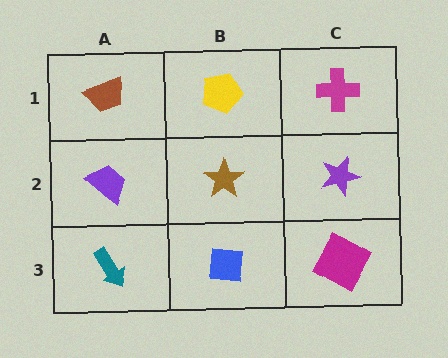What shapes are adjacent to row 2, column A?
A brown trapezoid (row 1, column A), a teal arrow (row 3, column A), a brown star (row 2, column B).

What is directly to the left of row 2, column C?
A brown star.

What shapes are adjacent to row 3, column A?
A purple trapezoid (row 2, column A), a blue square (row 3, column B).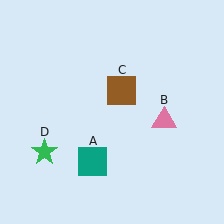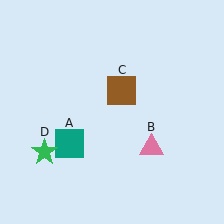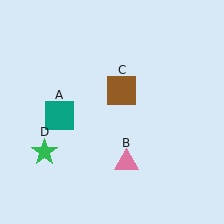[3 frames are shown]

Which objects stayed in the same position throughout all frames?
Brown square (object C) and green star (object D) remained stationary.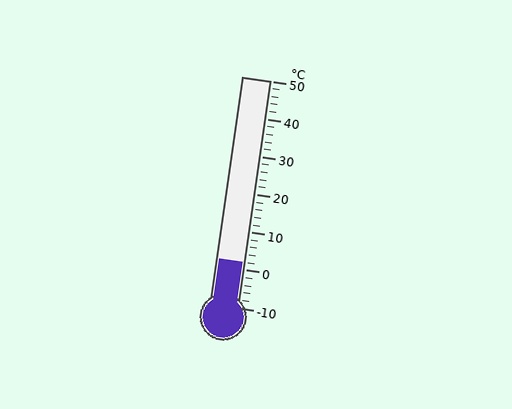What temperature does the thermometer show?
The thermometer shows approximately 2°C.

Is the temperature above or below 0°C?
The temperature is above 0°C.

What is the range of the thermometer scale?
The thermometer scale ranges from -10°C to 50°C.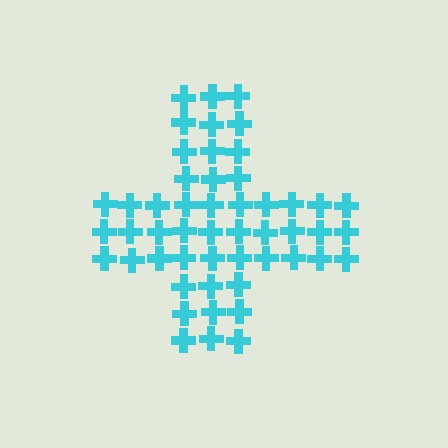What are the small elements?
The small elements are crosses.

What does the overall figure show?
The overall figure shows a cross.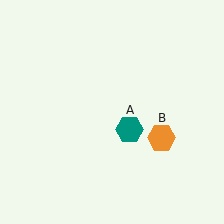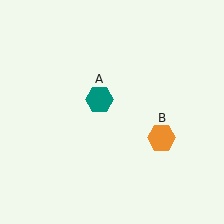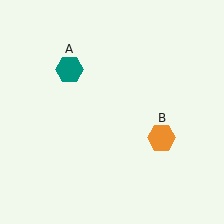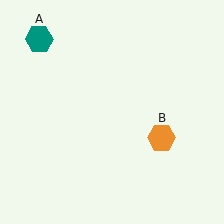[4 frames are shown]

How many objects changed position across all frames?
1 object changed position: teal hexagon (object A).